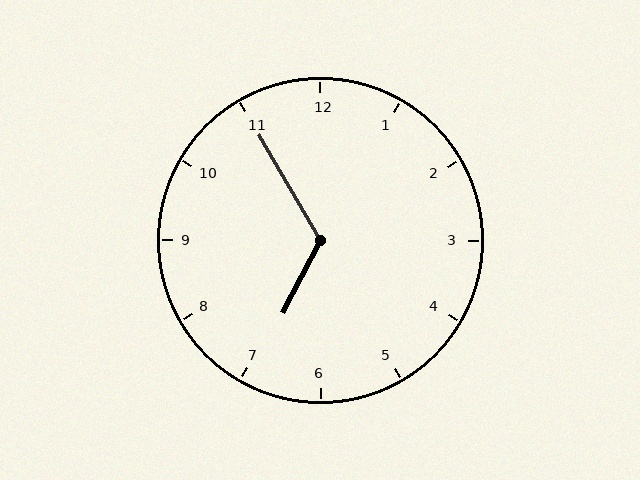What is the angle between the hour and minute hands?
Approximately 122 degrees.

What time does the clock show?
6:55.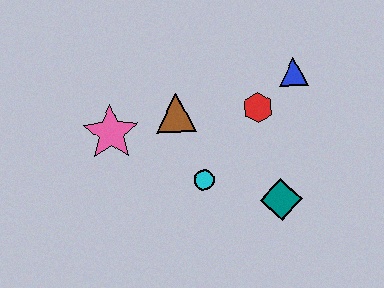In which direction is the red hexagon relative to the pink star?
The red hexagon is to the right of the pink star.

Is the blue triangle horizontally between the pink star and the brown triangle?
No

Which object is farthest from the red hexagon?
The pink star is farthest from the red hexagon.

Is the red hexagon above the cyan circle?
Yes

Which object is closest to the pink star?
The brown triangle is closest to the pink star.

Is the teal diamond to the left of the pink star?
No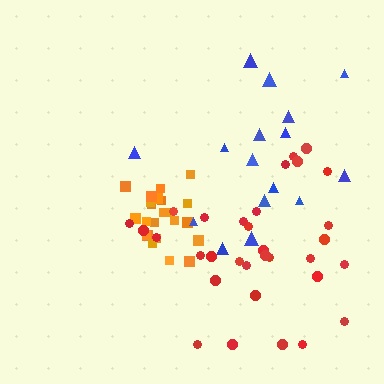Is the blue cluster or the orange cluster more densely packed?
Orange.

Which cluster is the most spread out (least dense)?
Blue.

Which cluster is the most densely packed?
Orange.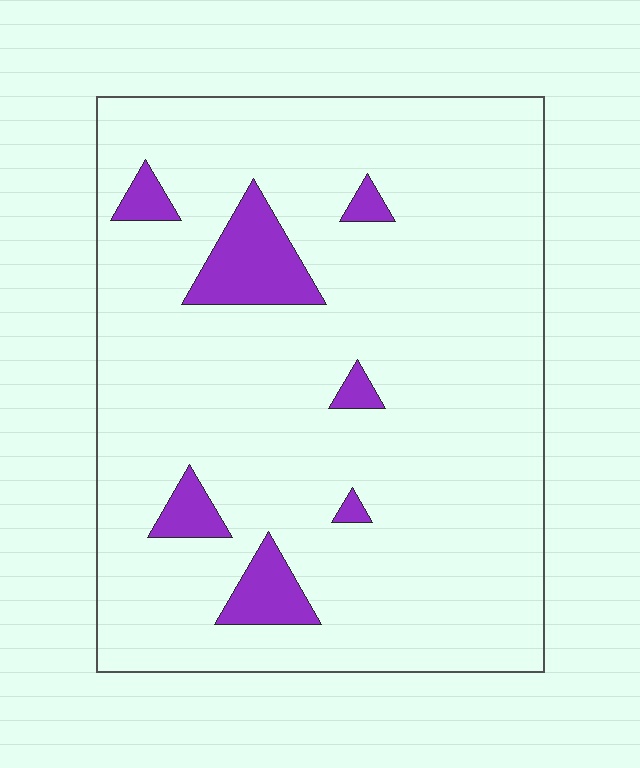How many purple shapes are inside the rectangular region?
7.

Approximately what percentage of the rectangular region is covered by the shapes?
Approximately 10%.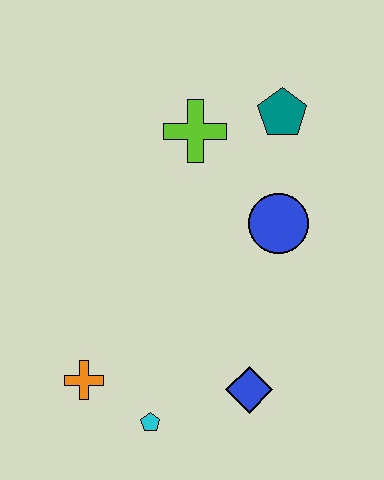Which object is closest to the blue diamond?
The cyan pentagon is closest to the blue diamond.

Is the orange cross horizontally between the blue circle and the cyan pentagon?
No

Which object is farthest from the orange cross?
The teal pentagon is farthest from the orange cross.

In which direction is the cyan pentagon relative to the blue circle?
The cyan pentagon is below the blue circle.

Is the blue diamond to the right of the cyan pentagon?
Yes